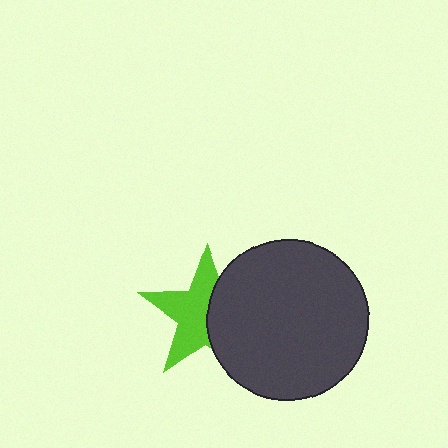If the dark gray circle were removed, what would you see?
You would see the complete lime star.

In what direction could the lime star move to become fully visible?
The lime star could move left. That would shift it out from behind the dark gray circle entirely.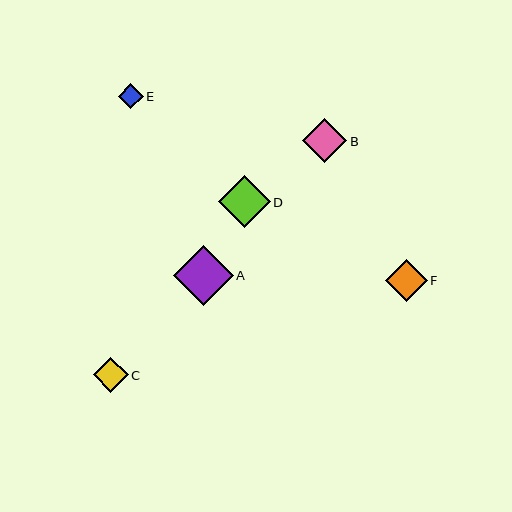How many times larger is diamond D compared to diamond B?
Diamond D is approximately 1.2 times the size of diamond B.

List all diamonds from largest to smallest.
From largest to smallest: A, D, B, F, C, E.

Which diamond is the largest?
Diamond A is the largest with a size of approximately 60 pixels.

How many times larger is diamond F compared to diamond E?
Diamond F is approximately 1.7 times the size of diamond E.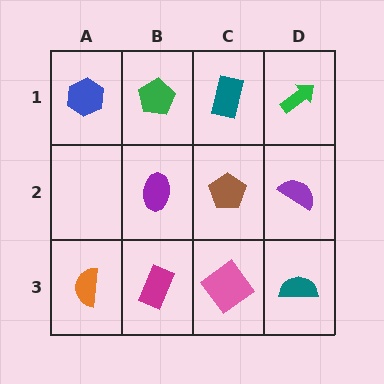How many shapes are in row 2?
3 shapes.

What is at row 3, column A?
An orange semicircle.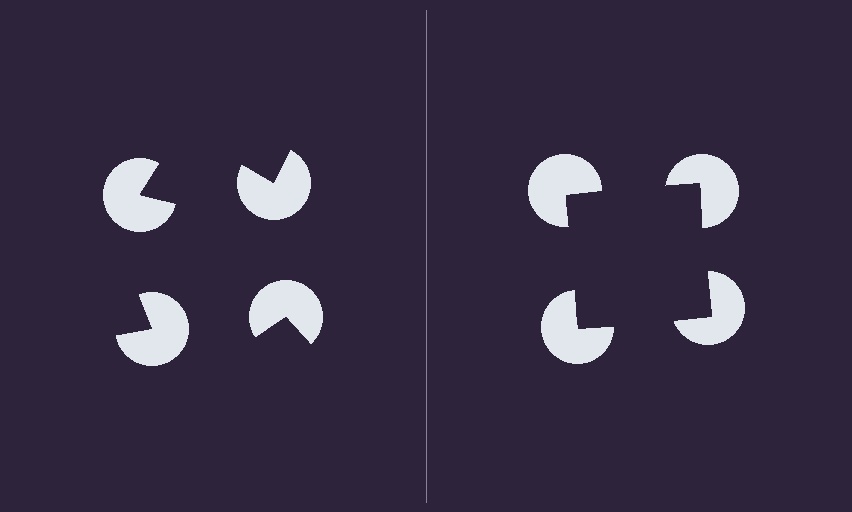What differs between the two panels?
The pac-man discs are positioned identically on both sides; only the wedge orientations differ. On the right they align to a square; on the left they are misaligned.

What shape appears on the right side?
An illusory square.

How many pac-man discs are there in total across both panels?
8 — 4 on each side.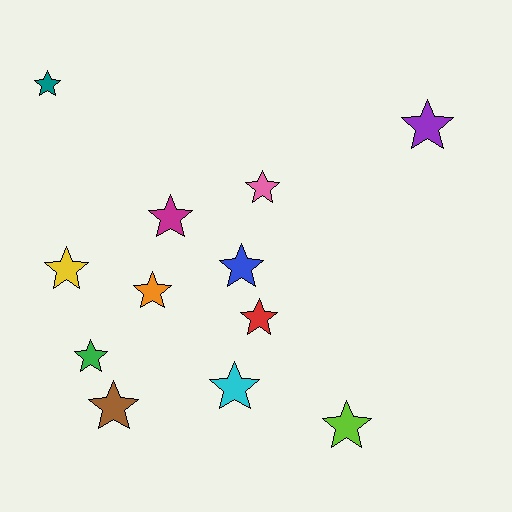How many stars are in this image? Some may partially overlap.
There are 12 stars.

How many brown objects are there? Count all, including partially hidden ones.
There is 1 brown object.